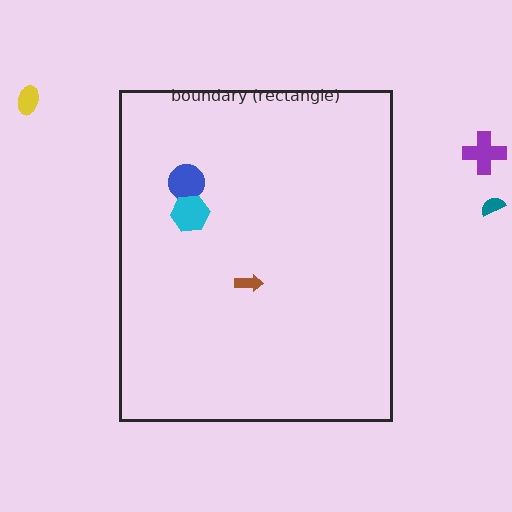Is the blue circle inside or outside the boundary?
Inside.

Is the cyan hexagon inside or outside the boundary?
Inside.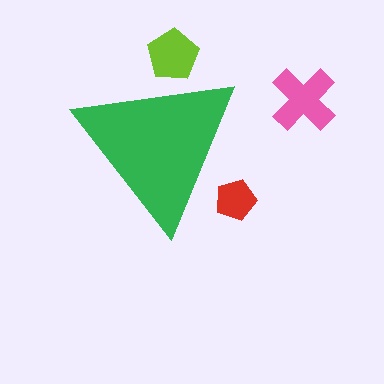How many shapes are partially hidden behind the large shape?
2 shapes are partially hidden.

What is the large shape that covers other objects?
A green triangle.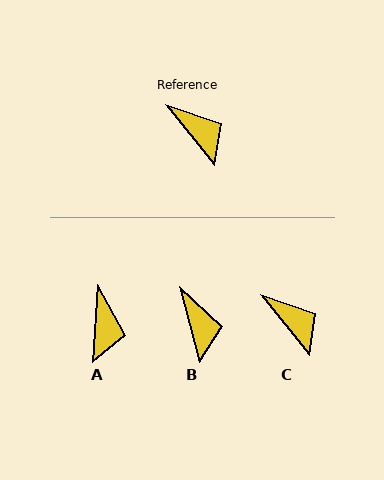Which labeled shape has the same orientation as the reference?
C.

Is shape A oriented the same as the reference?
No, it is off by about 42 degrees.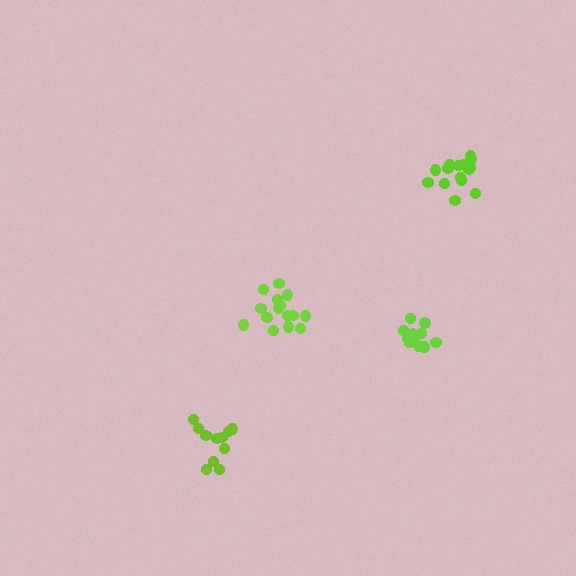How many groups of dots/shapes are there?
There are 4 groups.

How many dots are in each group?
Group 1: 16 dots, Group 2: 15 dots, Group 3: 11 dots, Group 4: 11 dots (53 total).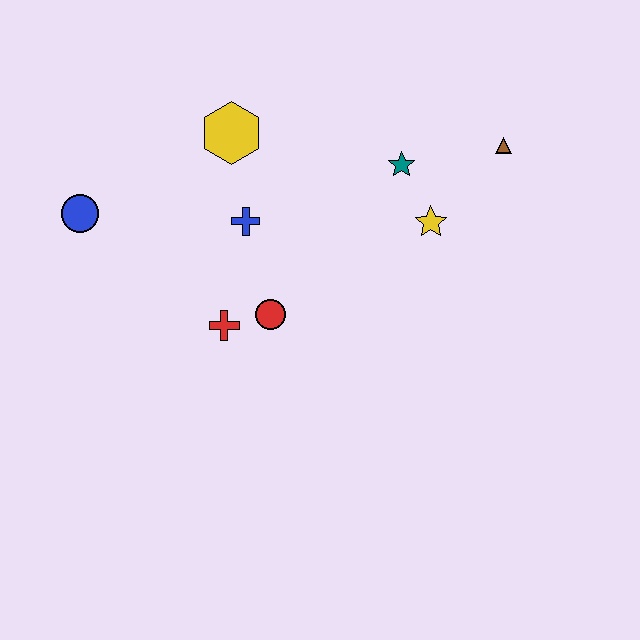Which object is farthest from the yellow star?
The blue circle is farthest from the yellow star.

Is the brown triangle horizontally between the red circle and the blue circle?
No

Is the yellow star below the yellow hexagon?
Yes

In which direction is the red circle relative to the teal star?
The red circle is below the teal star.